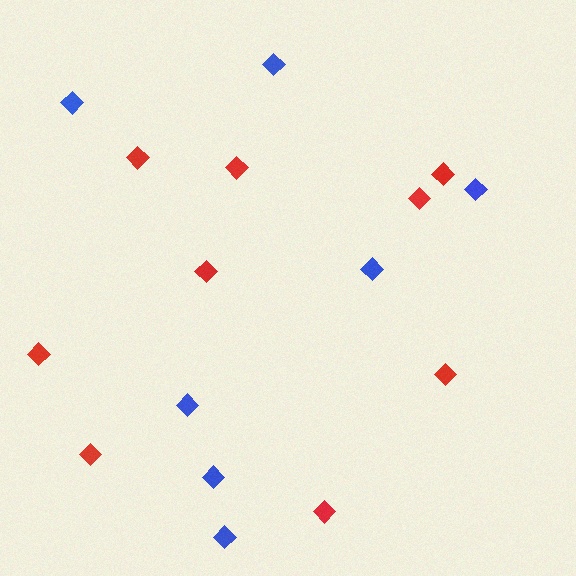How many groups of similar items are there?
There are 2 groups: one group of blue diamonds (7) and one group of red diamonds (9).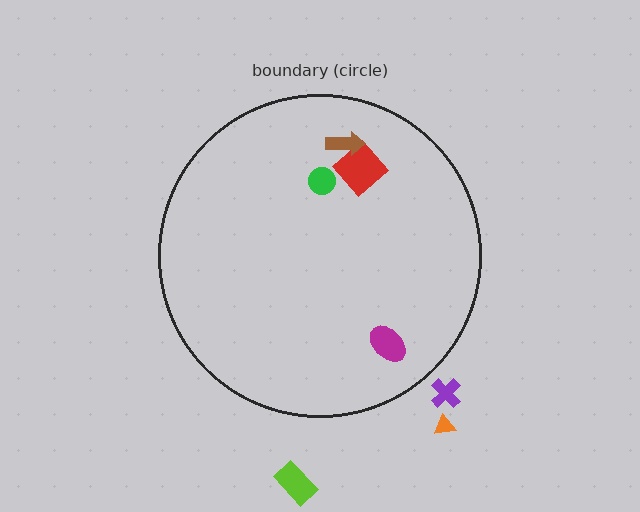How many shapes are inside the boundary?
4 inside, 3 outside.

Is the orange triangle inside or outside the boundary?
Outside.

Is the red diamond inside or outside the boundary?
Inside.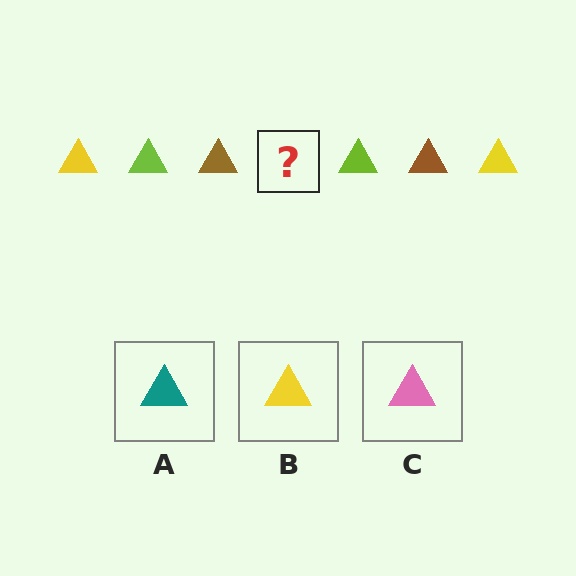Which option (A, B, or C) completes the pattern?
B.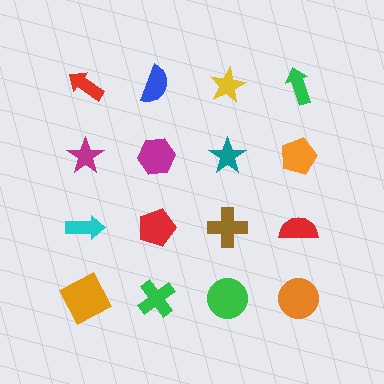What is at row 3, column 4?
A red semicircle.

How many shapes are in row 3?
4 shapes.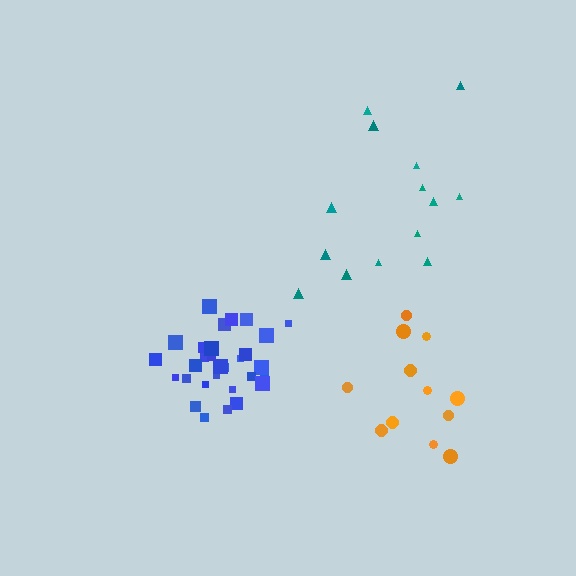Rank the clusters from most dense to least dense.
blue, orange, teal.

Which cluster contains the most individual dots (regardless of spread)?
Blue (30).